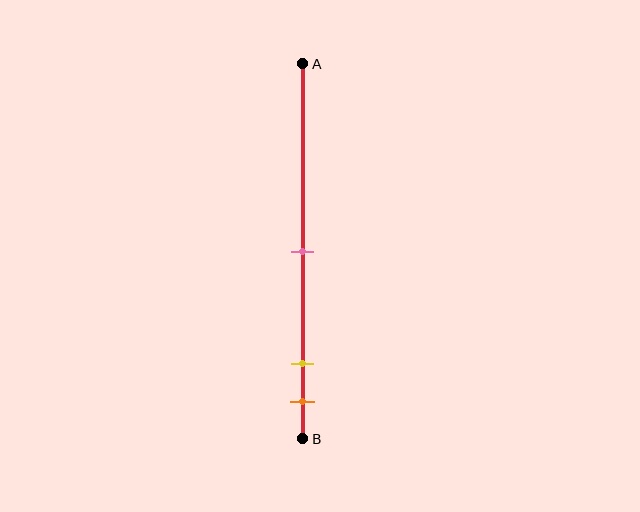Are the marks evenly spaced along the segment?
No, the marks are not evenly spaced.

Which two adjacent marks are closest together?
The yellow and orange marks are the closest adjacent pair.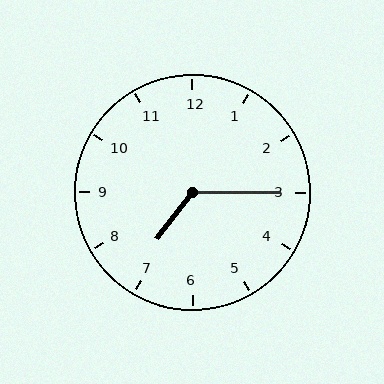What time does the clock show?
7:15.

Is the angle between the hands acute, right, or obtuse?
It is obtuse.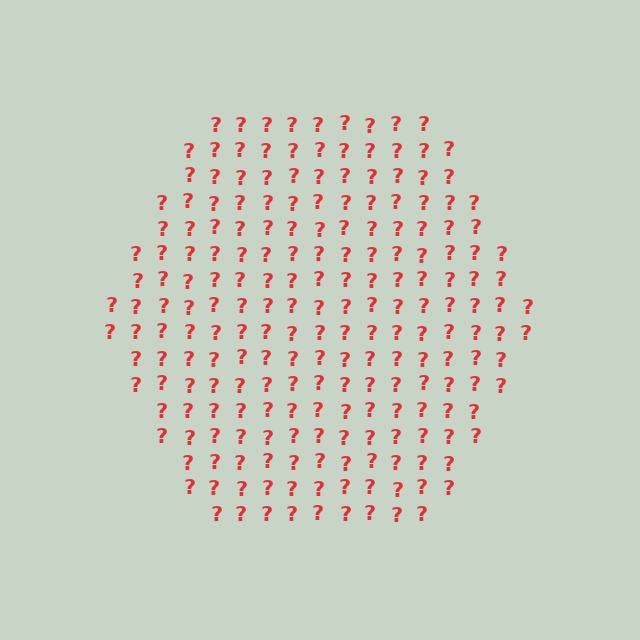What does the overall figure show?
The overall figure shows a hexagon.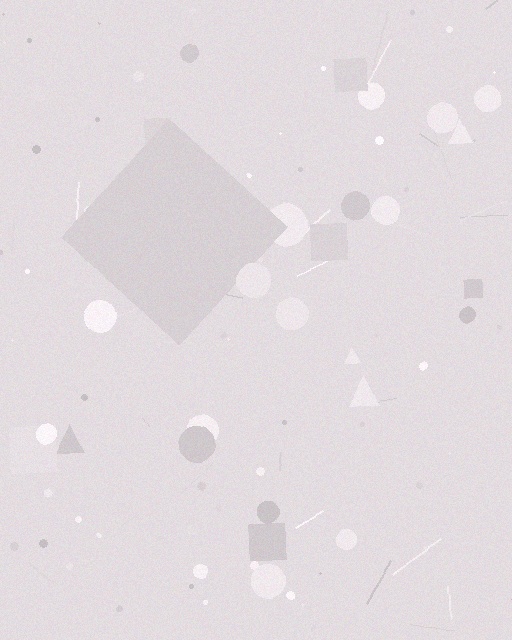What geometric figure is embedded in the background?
A diamond is embedded in the background.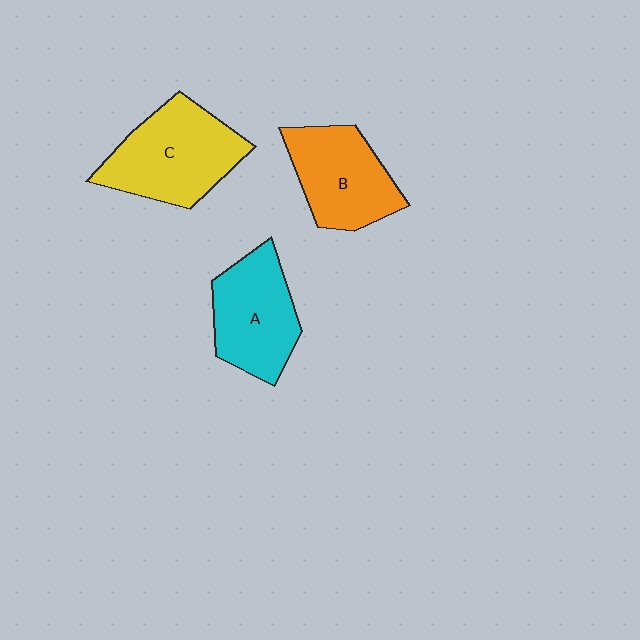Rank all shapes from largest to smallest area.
From largest to smallest: C (yellow), A (cyan), B (orange).